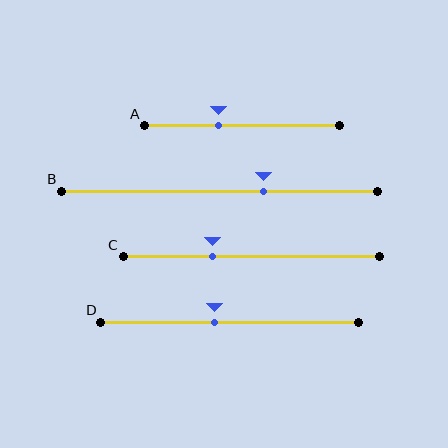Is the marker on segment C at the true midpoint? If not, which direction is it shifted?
No, the marker on segment C is shifted to the left by about 15% of the segment length.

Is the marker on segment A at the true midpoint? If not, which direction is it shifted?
No, the marker on segment A is shifted to the left by about 12% of the segment length.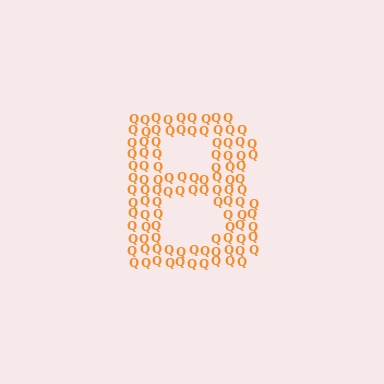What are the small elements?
The small elements are letter Q's.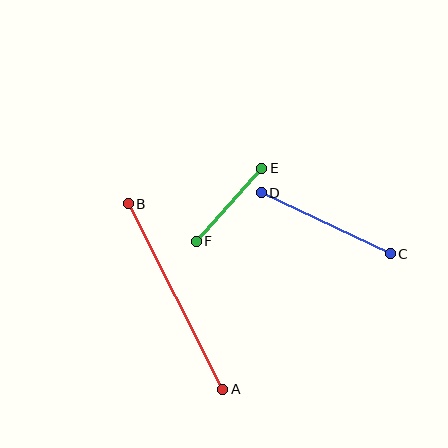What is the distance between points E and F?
The distance is approximately 98 pixels.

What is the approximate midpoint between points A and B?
The midpoint is at approximately (176, 297) pixels.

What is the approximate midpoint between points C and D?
The midpoint is at approximately (326, 223) pixels.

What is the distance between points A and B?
The distance is approximately 208 pixels.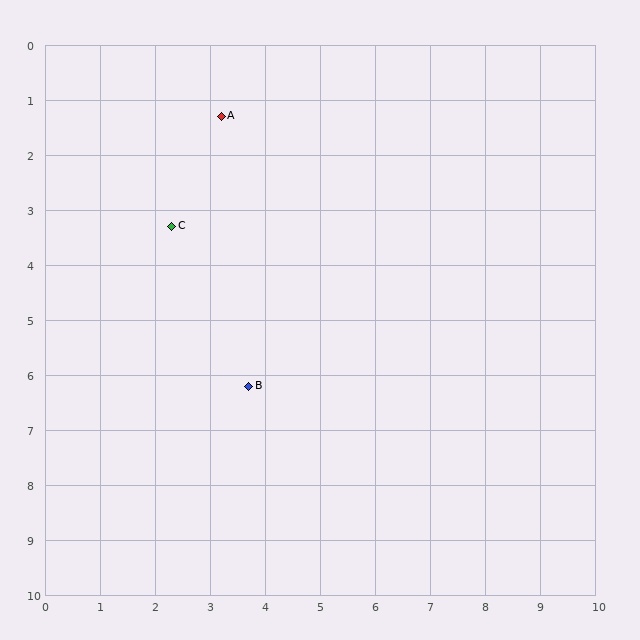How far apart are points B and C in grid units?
Points B and C are about 3.2 grid units apart.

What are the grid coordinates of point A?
Point A is at approximately (3.2, 1.3).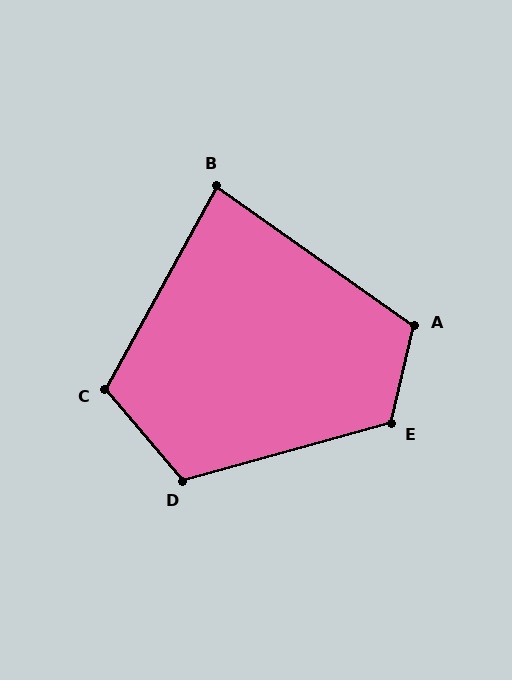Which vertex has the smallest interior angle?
B, at approximately 84 degrees.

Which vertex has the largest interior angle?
E, at approximately 119 degrees.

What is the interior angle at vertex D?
Approximately 115 degrees (obtuse).